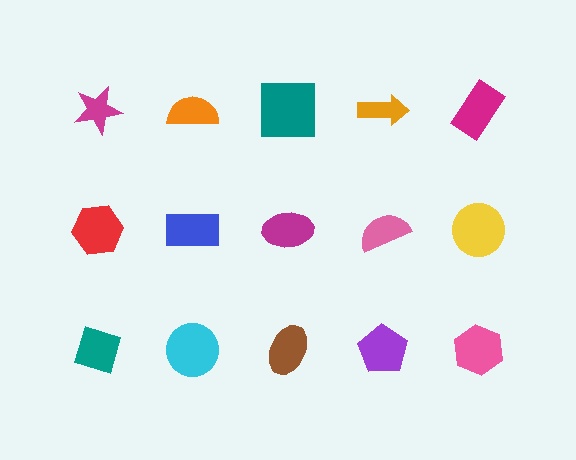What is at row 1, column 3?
A teal square.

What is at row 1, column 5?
A magenta rectangle.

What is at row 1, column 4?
An orange arrow.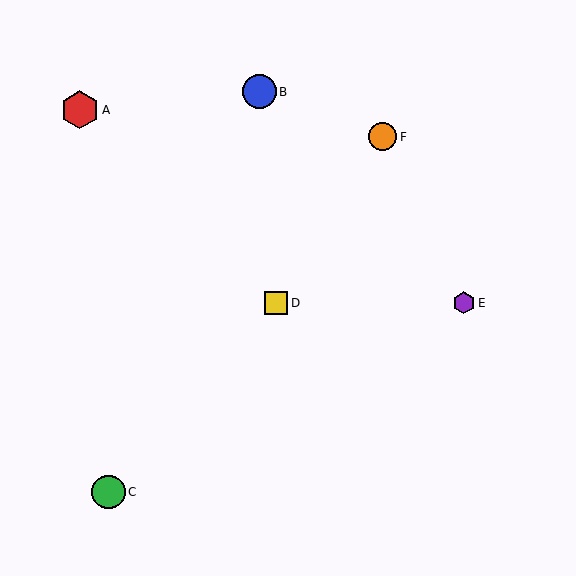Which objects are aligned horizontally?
Objects D, E are aligned horizontally.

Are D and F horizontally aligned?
No, D is at y≈303 and F is at y≈137.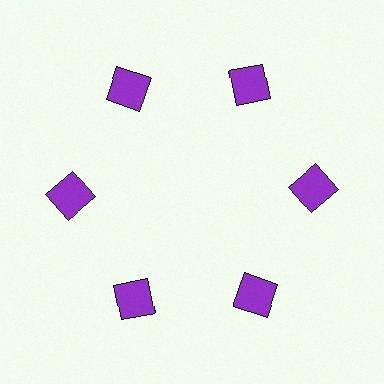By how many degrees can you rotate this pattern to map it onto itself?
The pattern maps onto itself every 60 degrees of rotation.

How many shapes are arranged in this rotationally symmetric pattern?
There are 6 shapes, arranged in 6 groups of 1.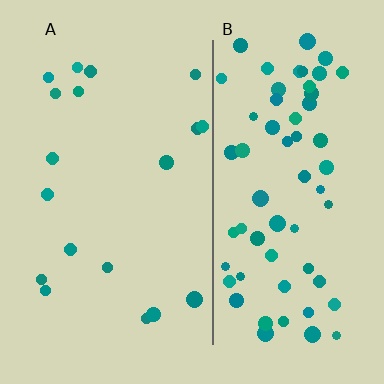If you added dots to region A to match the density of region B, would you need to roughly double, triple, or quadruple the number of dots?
Approximately triple.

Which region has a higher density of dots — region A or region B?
B (the right).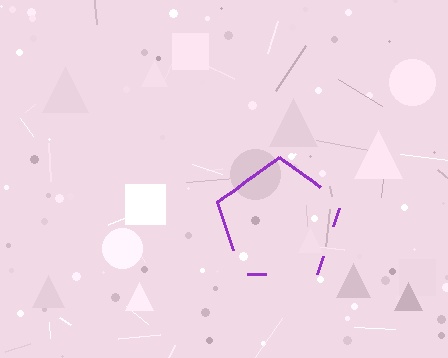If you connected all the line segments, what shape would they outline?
They would outline a pentagon.